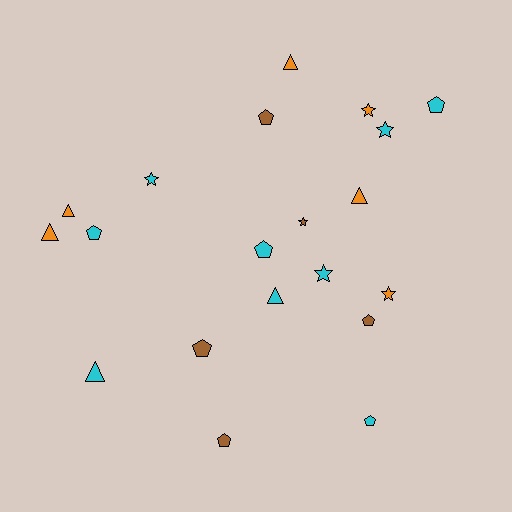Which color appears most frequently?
Cyan, with 9 objects.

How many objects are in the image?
There are 20 objects.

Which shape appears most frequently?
Pentagon, with 8 objects.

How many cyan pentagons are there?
There are 4 cyan pentagons.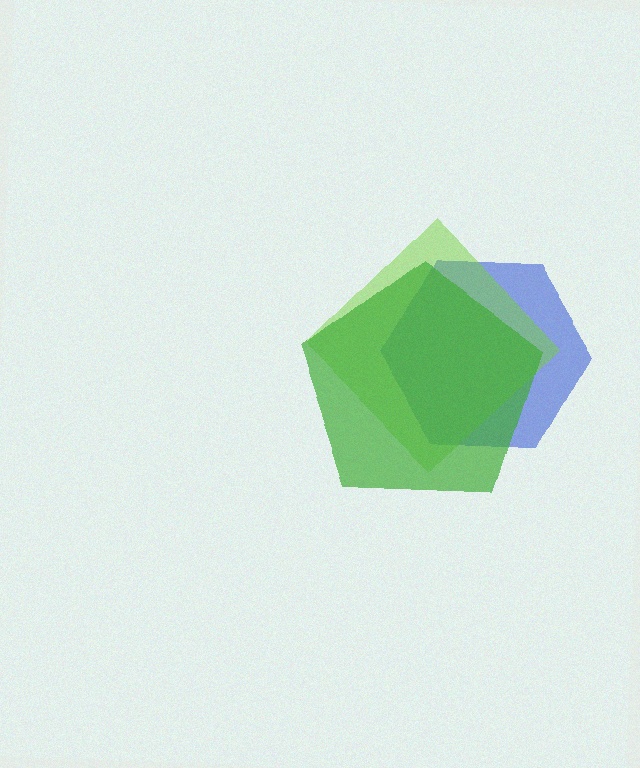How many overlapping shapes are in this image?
There are 3 overlapping shapes in the image.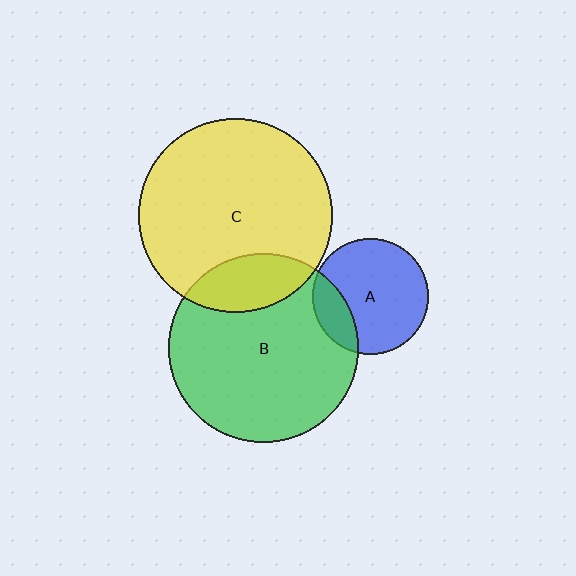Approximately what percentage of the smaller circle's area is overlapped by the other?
Approximately 20%.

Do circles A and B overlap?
Yes.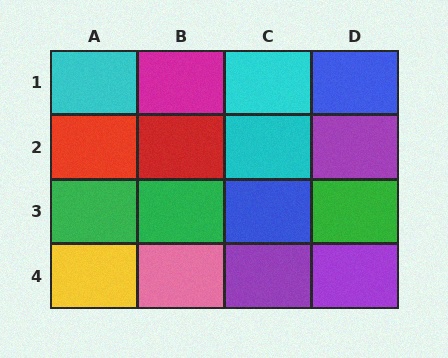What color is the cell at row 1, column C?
Cyan.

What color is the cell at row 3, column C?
Blue.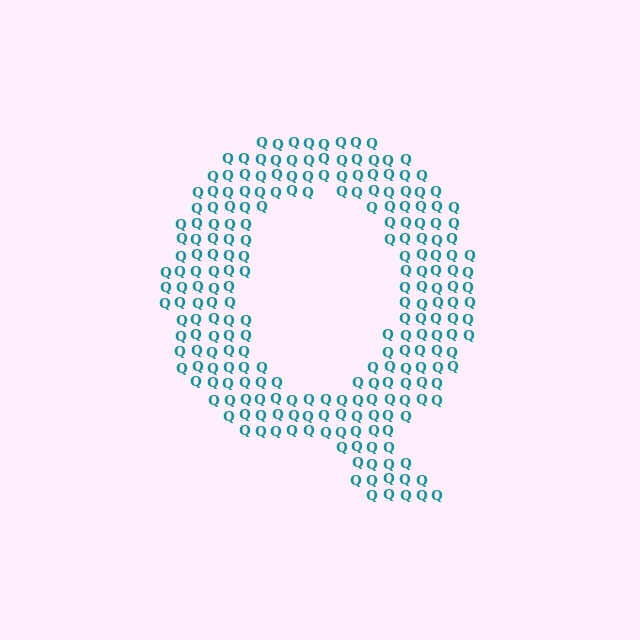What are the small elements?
The small elements are letter Q's.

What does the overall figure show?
The overall figure shows the letter Q.